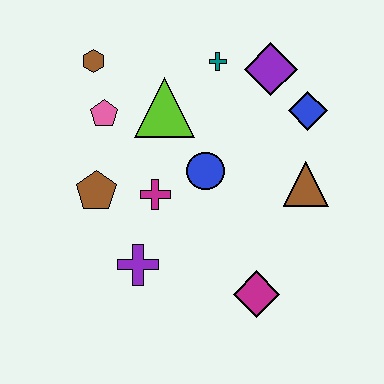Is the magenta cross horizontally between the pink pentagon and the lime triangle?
Yes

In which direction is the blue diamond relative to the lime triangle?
The blue diamond is to the right of the lime triangle.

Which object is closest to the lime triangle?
The pink pentagon is closest to the lime triangle.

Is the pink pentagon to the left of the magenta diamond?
Yes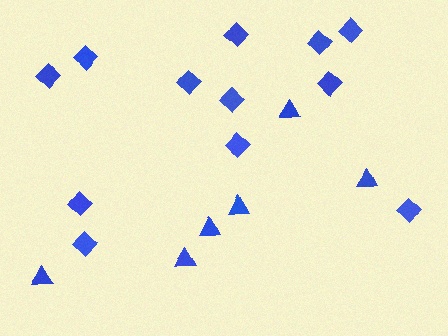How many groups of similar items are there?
There are 2 groups: one group of triangles (6) and one group of diamonds (12).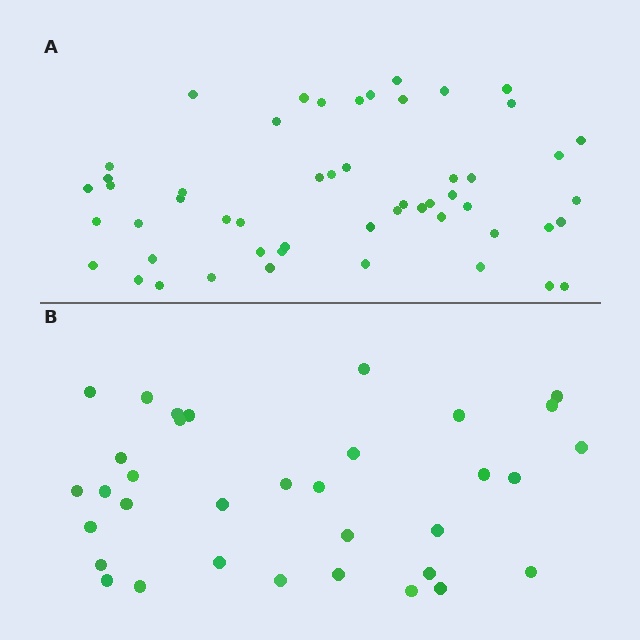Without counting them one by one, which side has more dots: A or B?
Region A (the top region) has more dots.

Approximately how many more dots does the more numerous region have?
Region A has approximately 20 more dots than region B.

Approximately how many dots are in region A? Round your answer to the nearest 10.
About 50 dots. (The exact count is 53, which rounds to 50.)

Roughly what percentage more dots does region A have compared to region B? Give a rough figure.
About 55% more.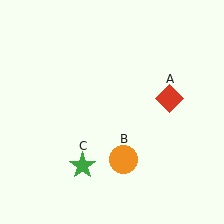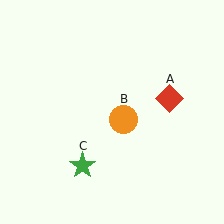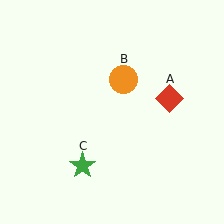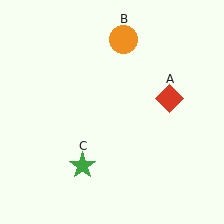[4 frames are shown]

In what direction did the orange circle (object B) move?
The orange circle (object B) moved up.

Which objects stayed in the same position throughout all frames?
Red diamond (object A) and green star (object C) remained stationary.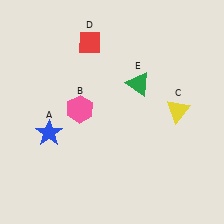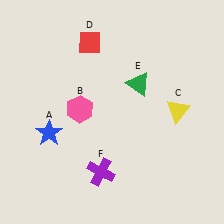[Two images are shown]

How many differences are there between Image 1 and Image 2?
There is 1 difference between the two images.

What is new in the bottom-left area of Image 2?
A purple cross (F) was added in the bottom-left area of Image 2.